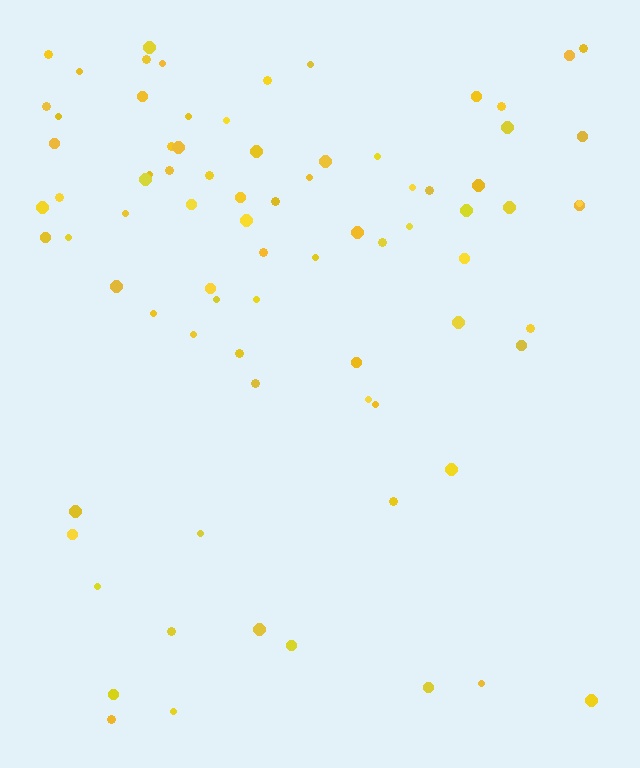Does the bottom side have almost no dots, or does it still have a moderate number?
Still a moderate number, just noticeably fewer than the top.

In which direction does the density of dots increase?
From bottom to top, with the top side densest.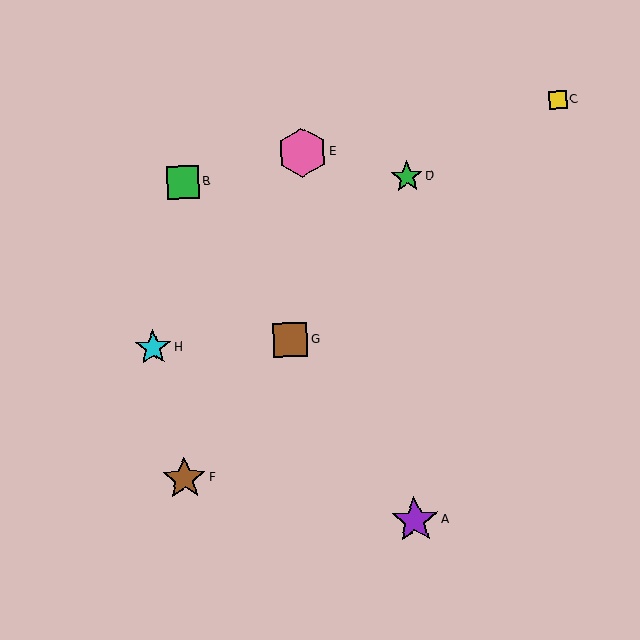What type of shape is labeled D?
Shape D is a green star.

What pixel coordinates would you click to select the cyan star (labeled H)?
Click at (153, 347) to select the cyan star H.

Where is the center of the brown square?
The center of the brown square is at (290, 340).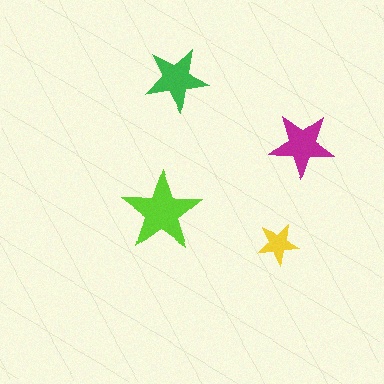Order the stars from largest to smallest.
the lime one, the magenta one, the green one, the yellow one.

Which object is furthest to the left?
The lime star is leftmost.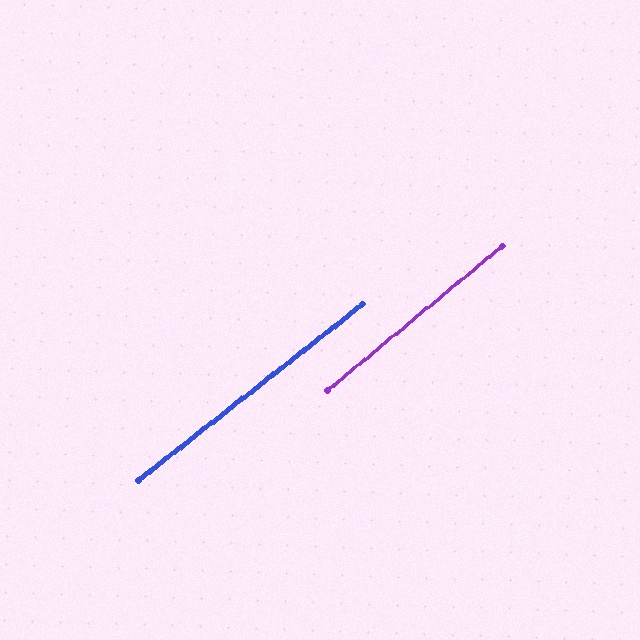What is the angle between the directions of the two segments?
Approximately 2 degrees.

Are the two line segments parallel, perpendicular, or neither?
Parallel — their directions differ by only 1.6°.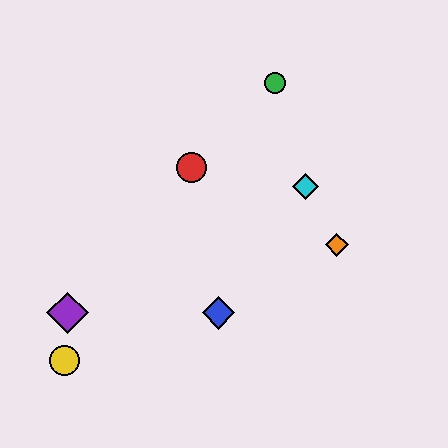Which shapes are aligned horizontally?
The blue diamond, the purple diamond are aligned horizontally.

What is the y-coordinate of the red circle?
The red circle is at y≈167.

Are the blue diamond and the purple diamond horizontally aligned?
Yes, both are at y≈313.